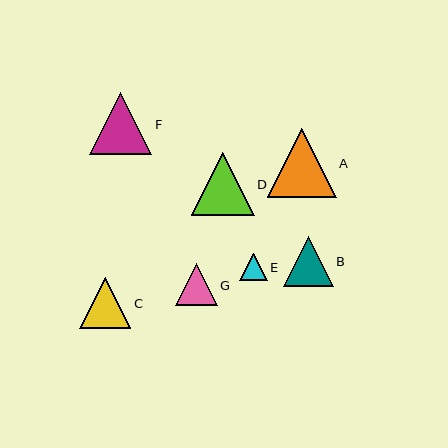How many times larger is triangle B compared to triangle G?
Triangle B is approximately 1.2 times the size of triangle G.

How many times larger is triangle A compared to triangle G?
Triangle A is approximately 1.6 times the size of triangle G.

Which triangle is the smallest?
Triangle E is the smallest with a size of approximately 28 pixels.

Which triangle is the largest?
Triangle A is the largest with a size of approximately 68 pixels.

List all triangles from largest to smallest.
From largest to smallest: A, D, F, C, B, G, E.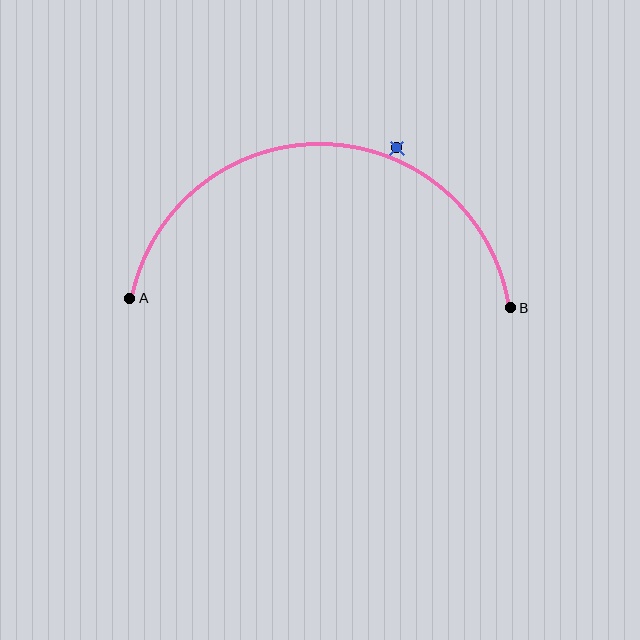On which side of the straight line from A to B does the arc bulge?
The arc bulges above the straight line connecting A and B.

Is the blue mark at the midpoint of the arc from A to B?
No — the blue mark does not lie on the arc at all. It sits slightly outside the curve.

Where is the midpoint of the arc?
The arc midpoint is the point on the curve farthest from the straight line joining A and B. It sits above that line.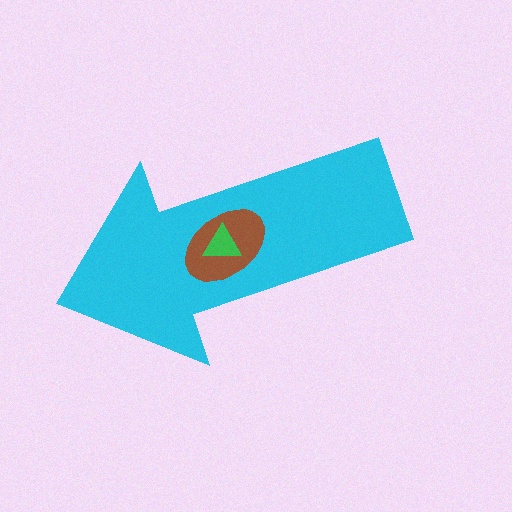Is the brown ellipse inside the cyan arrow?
Yes.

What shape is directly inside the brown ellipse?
The green triangle.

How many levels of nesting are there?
3.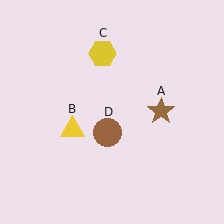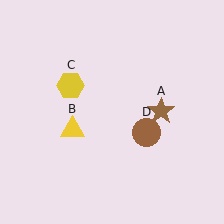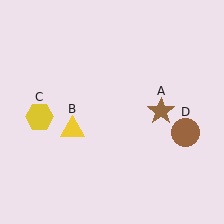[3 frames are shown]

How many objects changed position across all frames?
2 objects changed position: yellow hexagon (object C), brown circle (object D).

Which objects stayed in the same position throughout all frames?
Brown star (object A) and yellow triangle (object B) remained stationary.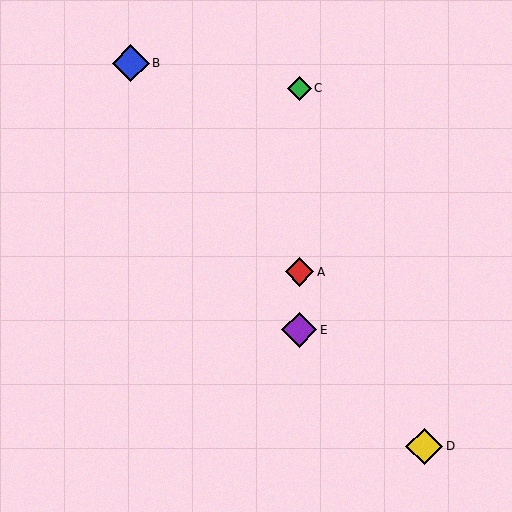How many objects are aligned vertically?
3 objects (A, C, E) are aligned vertically.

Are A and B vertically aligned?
No, A is at x≈299 and B is at x≈131.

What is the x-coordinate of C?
Object C is at x≈299.